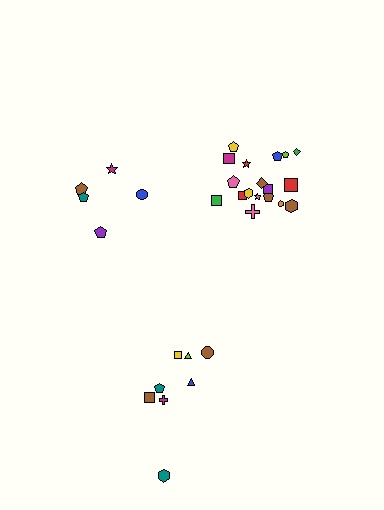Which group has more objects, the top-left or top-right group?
The top-right group.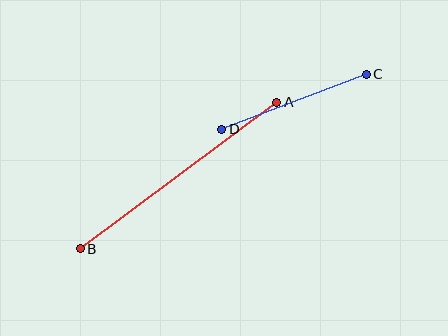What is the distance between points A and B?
The distance is approximately 245 pixels.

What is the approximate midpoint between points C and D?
The midpoint is at approximately (294, 102) pixels.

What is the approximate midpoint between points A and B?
The midpoint is at approximately (178, 176) pixels.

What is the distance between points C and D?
The distance is approximately 155 pixels.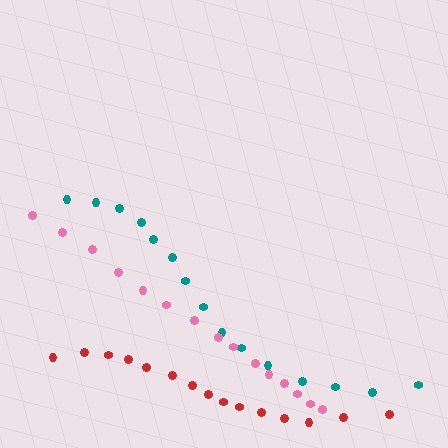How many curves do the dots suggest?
There are 3 distinct paths.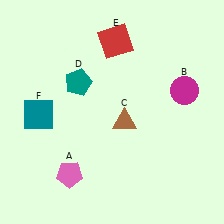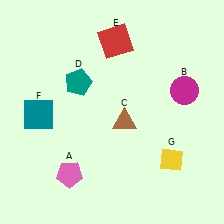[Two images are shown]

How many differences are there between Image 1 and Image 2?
There is 1 difference between the two images.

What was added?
A yellow diamond (G) was added in Image 2.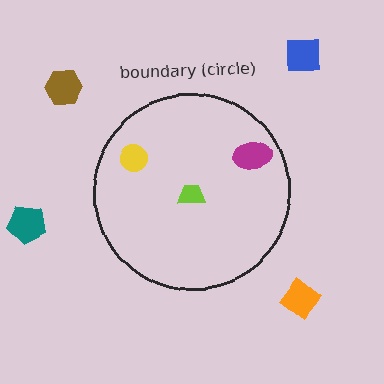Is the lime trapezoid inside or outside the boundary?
Inside.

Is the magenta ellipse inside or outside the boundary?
Inside.